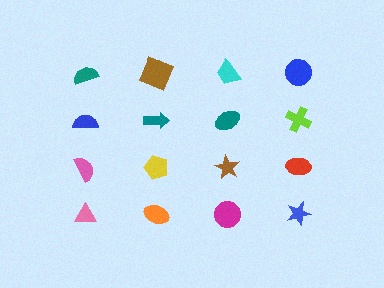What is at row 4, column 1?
A pink triangle.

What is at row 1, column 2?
A brown square.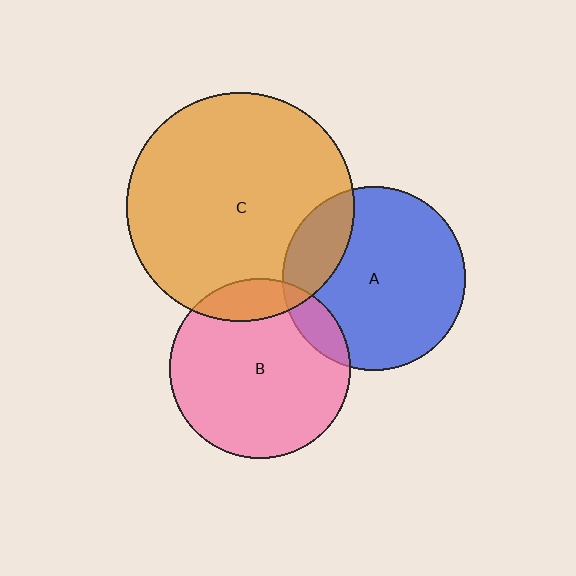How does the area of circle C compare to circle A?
Approximately 1.5 times.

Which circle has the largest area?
Circle C (orange).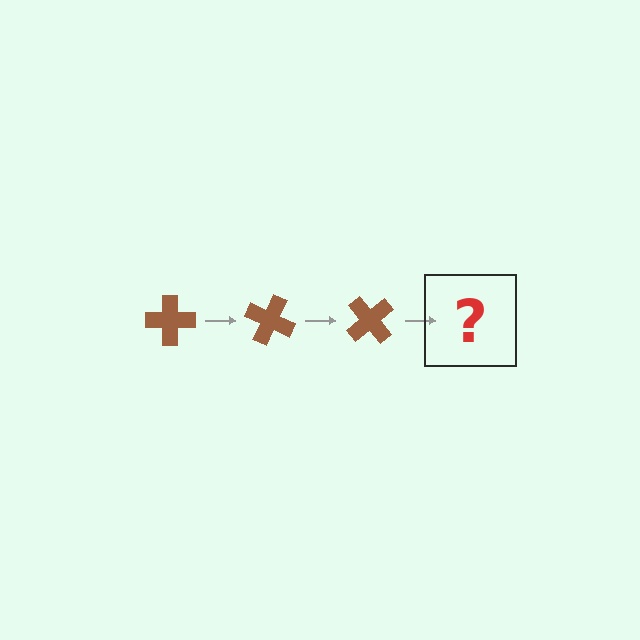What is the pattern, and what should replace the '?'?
The pattern is that the cross rotates 25 degrees each step. The '?' should be a brown cross rotated 75 degrees.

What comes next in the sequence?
The next element should be a brown cross rotated 75 degrees.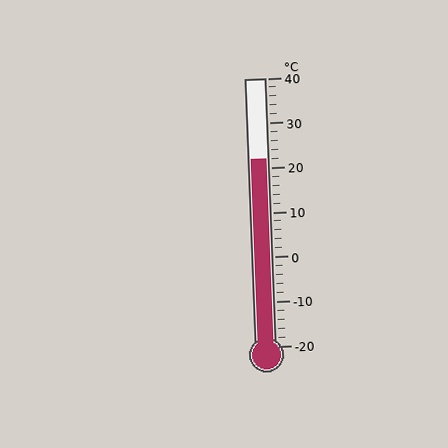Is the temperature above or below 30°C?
The temperature is below 30°C.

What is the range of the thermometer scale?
The thermometer scale ranges from -20°C to 40°C.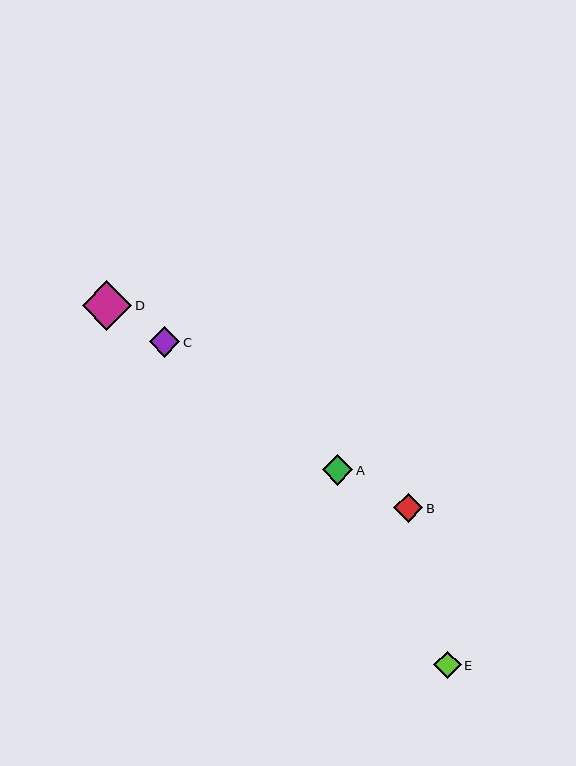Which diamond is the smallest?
Diamond E is the smallest with a size of approximately 28 pixels.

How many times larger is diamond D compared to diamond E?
Diamond D is approximately 1.8 times the size of diamond E.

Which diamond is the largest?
Diamond D is the largest with a size of approximately 50 pixels.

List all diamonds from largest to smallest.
From largest to smallest: D, A, C, B, E.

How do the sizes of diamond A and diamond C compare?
Diamond A and diamond C are approximately the same size.